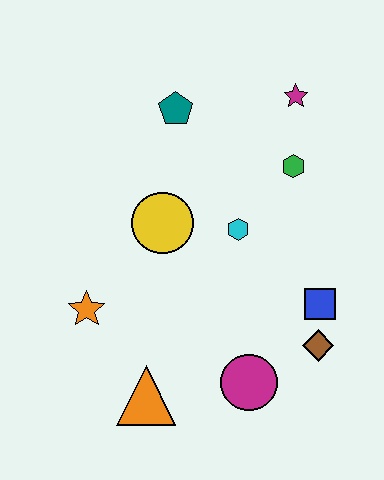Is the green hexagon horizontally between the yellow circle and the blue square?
Yes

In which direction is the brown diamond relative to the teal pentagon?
The brown diamond is below the teal pentagon.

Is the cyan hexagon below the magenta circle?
No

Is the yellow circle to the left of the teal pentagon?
Yes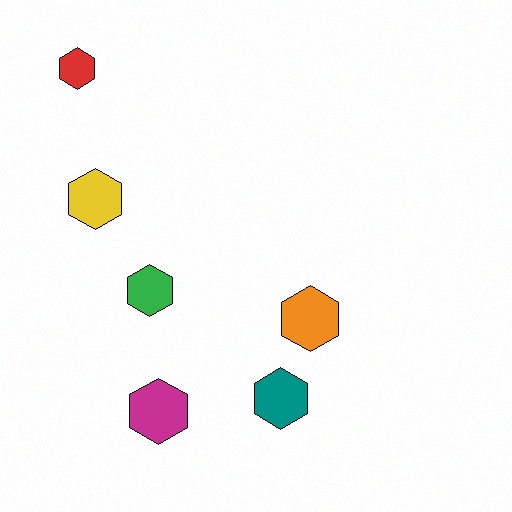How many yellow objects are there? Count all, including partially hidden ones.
There is 1 yellow object.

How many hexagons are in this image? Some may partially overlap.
There are 6 hexagons.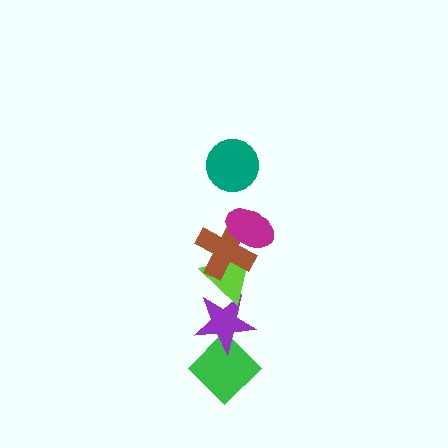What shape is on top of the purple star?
The lime triangle is on top of the purple star.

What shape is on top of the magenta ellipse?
The teal circle is on top of the magenta ellipse.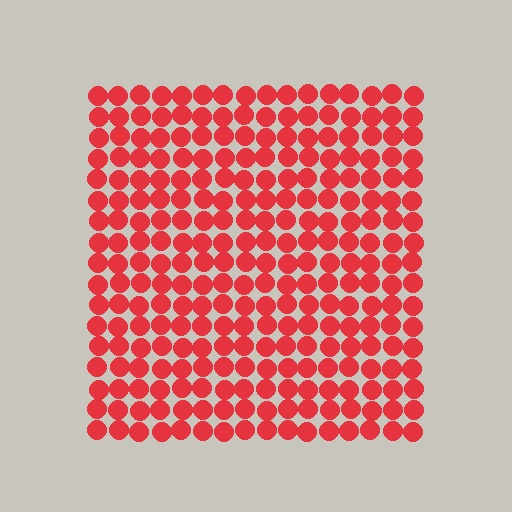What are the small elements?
The small elements are circles.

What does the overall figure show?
The overall figure shows a square.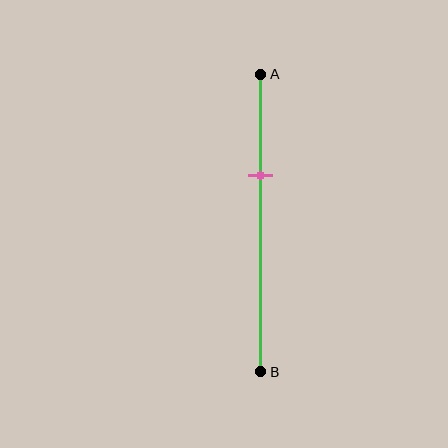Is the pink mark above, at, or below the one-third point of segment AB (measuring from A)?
The pink mark is approximately at the one-third point of segment AB.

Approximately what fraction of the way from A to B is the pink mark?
The pink mark is approximately 35% of the way from A to B.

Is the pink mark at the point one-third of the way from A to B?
Yes, the mark is approximately at the one-third point.